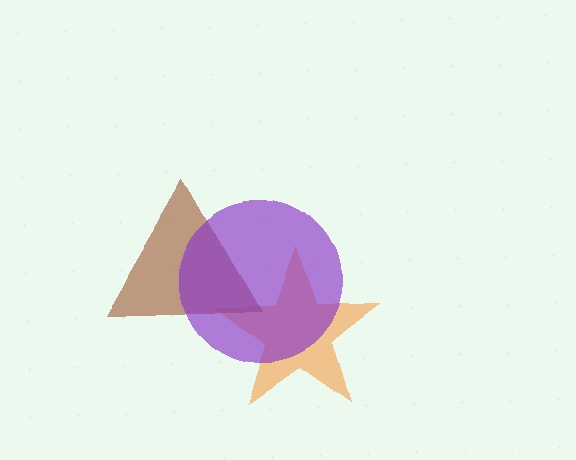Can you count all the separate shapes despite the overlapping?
Yes, there are 3 separate shapes.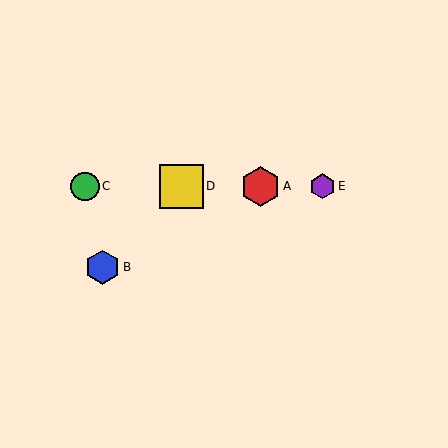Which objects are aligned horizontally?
Objects A, C, D, E are aligned horizontally.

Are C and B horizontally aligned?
No, C is at y≈186 and B is at y≈267.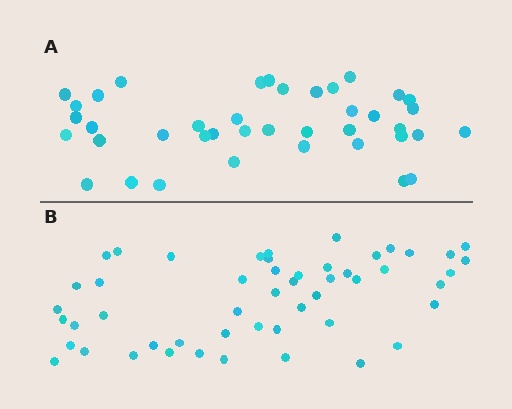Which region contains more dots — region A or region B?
Region B (the bottom region) has more dots.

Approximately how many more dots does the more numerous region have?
Region B has roughly 12 or so more dots than region A.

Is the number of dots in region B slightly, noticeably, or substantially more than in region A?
Region B has noticeably more, but not dramatically so. The ratio is roughly 1.3 to 1.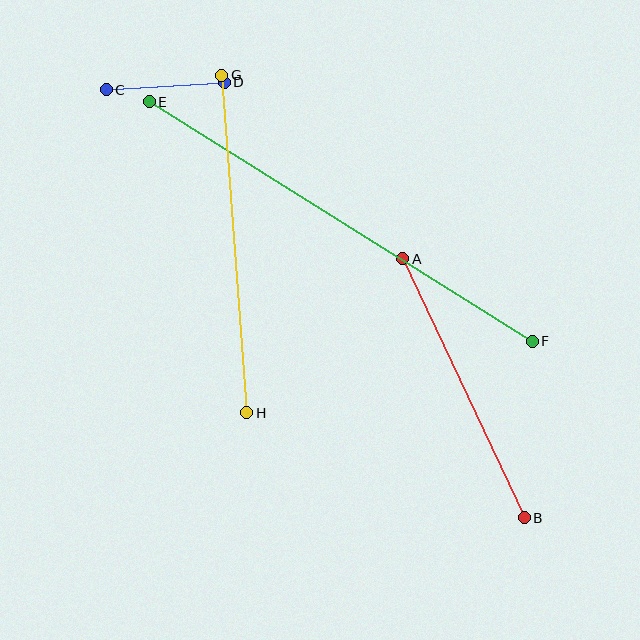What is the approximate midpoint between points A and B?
The midpoint is at approximately (463, 388) pixels.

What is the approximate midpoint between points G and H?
The midpoint is at approximately (234, 244) pixels.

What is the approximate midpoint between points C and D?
The midpoint is at approximately (165, 86) pixels.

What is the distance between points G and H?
The distance is approximately 338 pixels.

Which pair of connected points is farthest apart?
Points E and F are farthest apart.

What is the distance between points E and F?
The distance is approximately 451 pixels.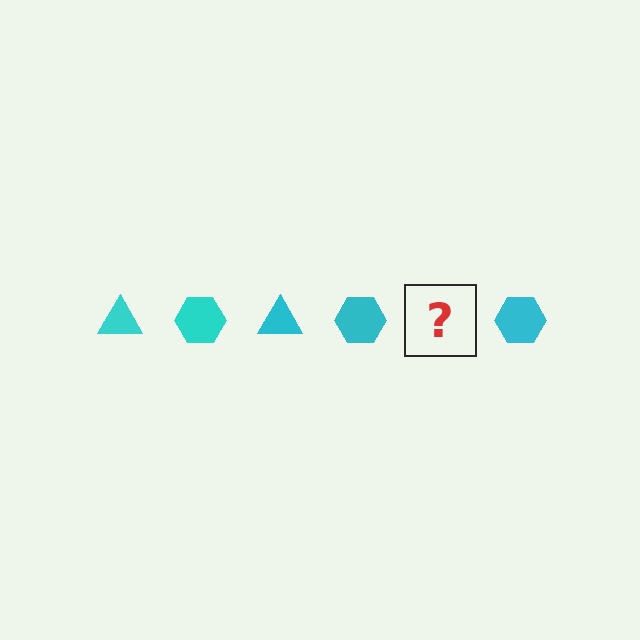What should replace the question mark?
The question mark should be replaced with a cyan triangle.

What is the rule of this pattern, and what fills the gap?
The rule is that the pattern cycles through triangle, hexagon shapes in cyan. The gap should be filled with a cyan triangle.